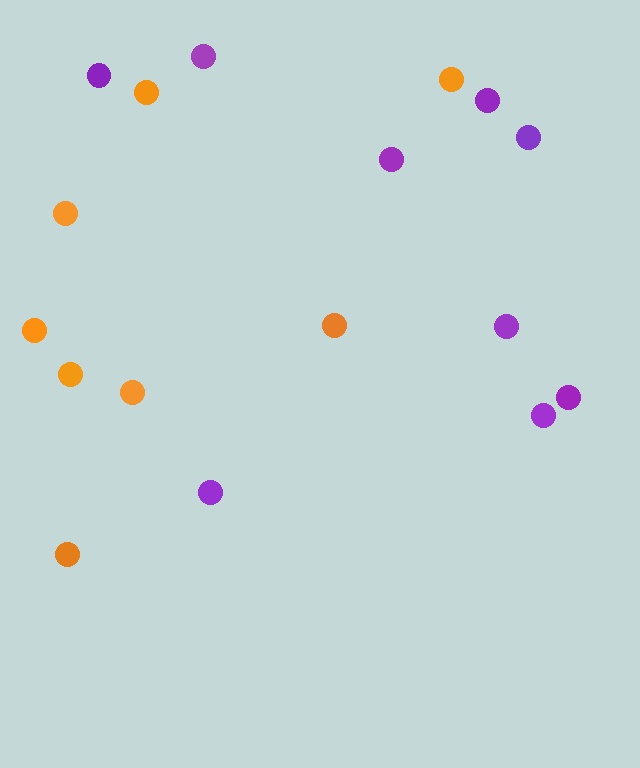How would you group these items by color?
There are 2 groups: one group of purple circles (9) and one group of orange circles (8).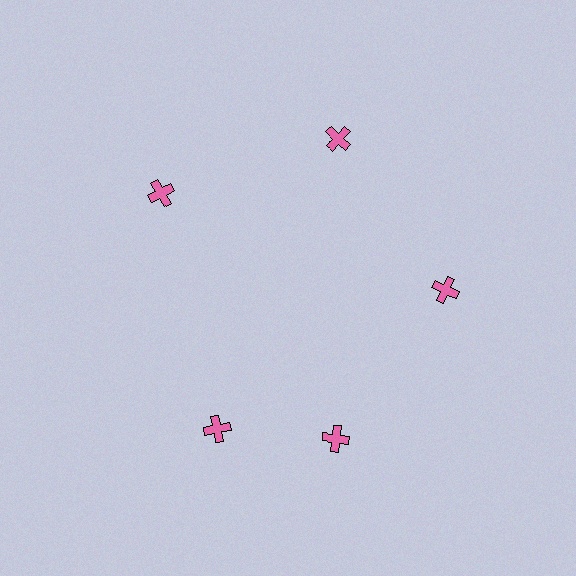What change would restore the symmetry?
The symmetry would be restored by rotating it back into even spacing with its neighbors so that all 5 crosses sit at equal angles and equal distance from the center.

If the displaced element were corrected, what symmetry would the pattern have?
It would have 5-fold rotational symmetry — the pattern would map onto itself every 72 degrees.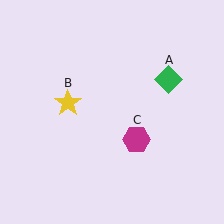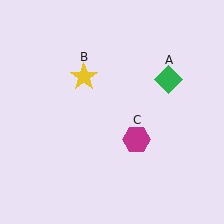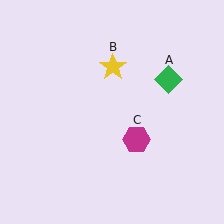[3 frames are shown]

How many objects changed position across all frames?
1 object changed position: yellow star (object B).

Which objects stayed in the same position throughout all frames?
Green diamond (object A) and magenta hexagon (object C) remained stationary.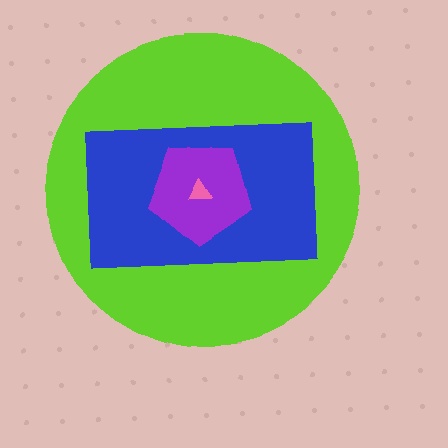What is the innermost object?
The pink triangle.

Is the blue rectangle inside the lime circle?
Yes.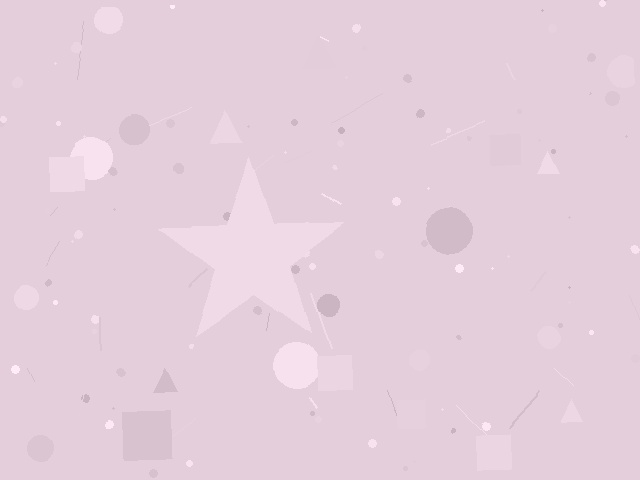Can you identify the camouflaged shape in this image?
The camouflaged shape is a star.